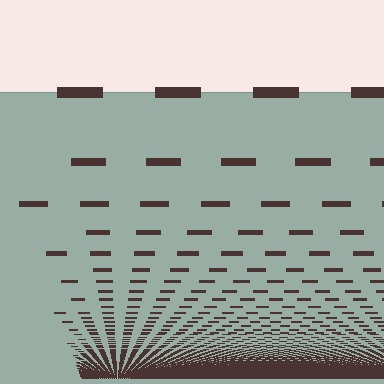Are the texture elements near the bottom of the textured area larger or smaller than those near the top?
Smaller. The gradient is inverted — elements near the bottom are smaller and denser.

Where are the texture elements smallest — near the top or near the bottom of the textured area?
Near the bottom.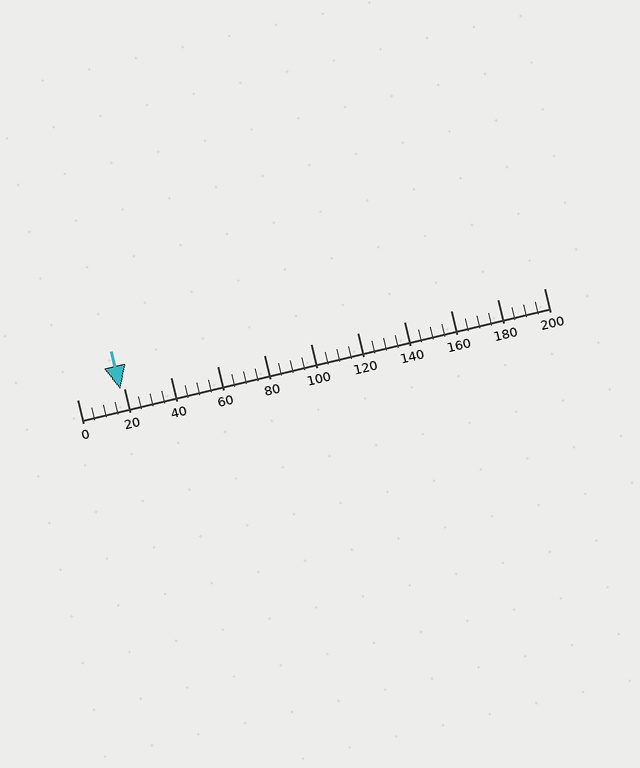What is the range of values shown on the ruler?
The ruler shows values from 0 to 200.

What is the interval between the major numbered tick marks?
The major tick marks are spaced 20 units apart.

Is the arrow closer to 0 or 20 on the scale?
The arrow is closer to 20.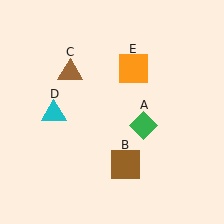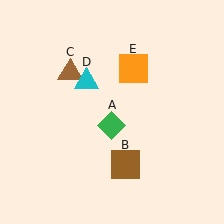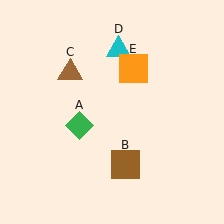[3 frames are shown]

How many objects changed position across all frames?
2 objects changed position: green diamond (object A), cyan triangle (object D).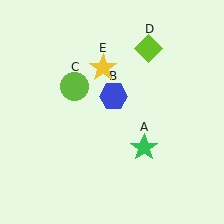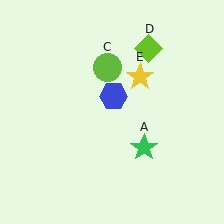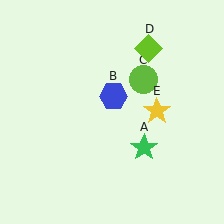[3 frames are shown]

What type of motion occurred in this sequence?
The lime circle (object C), yellow star (object E) rotated clockwise around the center of the scene.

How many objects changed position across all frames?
2 objects changed position: lime circle (object C), yellow star (object E).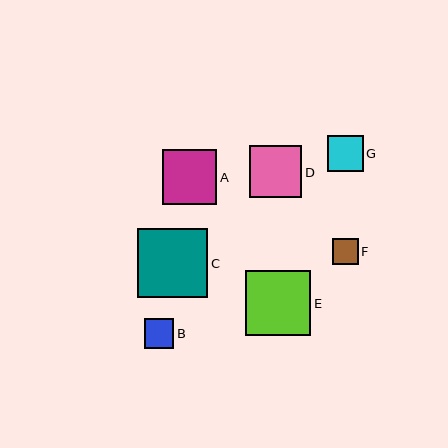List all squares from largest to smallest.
From largest to smallest: C, E, A, D, G, B, F.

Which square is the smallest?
Square F is the smallest with a size of approximately 26 pixels.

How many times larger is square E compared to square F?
Square E is approximately 2.5 times the size of square F.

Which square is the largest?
Square C is the largest with a size of approximately 70 pixels.